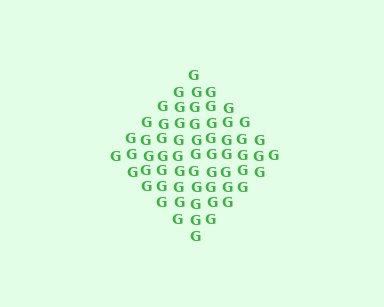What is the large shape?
The large shape is a diamond.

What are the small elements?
The small elements are letter G's.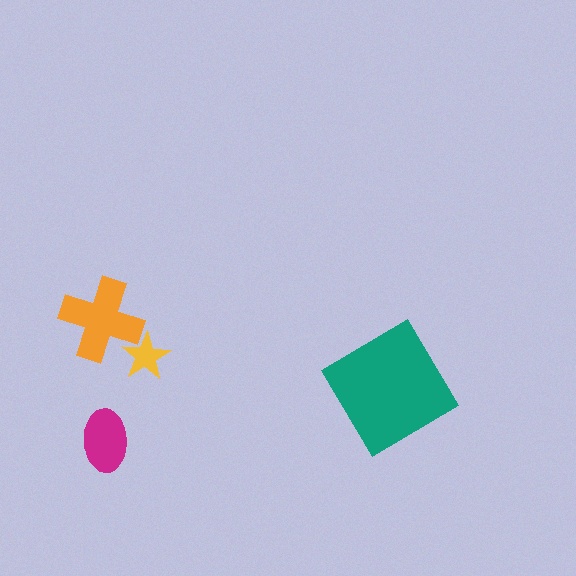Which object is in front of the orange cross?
The yellow star is in front of the orange cross.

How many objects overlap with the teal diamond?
0 objects overlap with the teal diamond.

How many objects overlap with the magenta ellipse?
0 objects overlap with the magenta ellipse.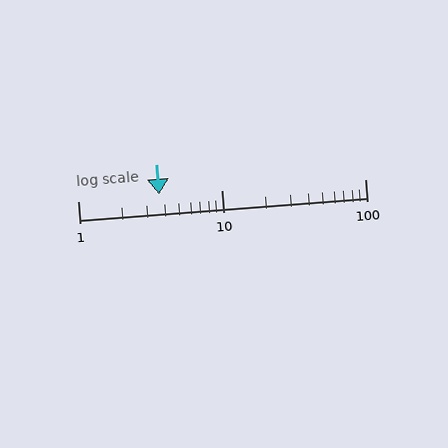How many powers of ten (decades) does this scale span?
The scale spans 2 decades, from 1 to 100.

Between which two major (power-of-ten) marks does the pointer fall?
The pointer is between 1 and 10.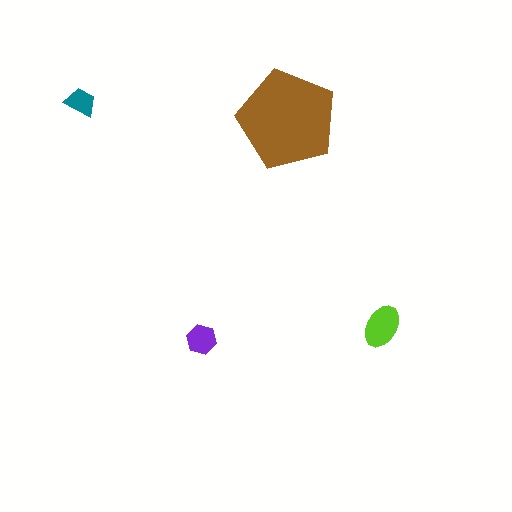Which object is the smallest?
The teal trapezoid.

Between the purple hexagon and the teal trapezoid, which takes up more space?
The purple hexagon.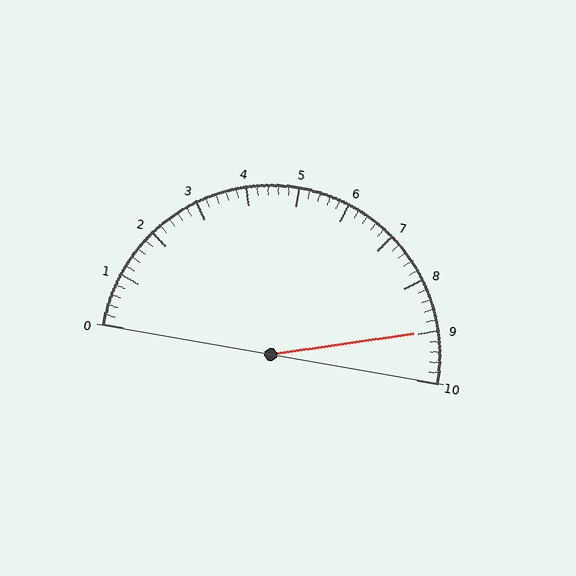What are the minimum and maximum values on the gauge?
The gauge ranges from 0 to 10.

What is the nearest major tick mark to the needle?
The nearest major tick mark is 9.